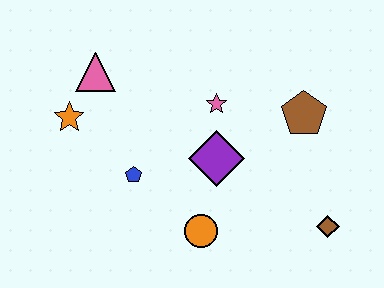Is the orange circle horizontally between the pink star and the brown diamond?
No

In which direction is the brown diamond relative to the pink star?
The brown diamond is below the pink star.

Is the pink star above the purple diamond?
Yes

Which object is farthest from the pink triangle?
The brown diamond is farthest from the pink triangle.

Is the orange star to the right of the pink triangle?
No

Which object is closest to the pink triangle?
The orange star is closest to the pink triangle.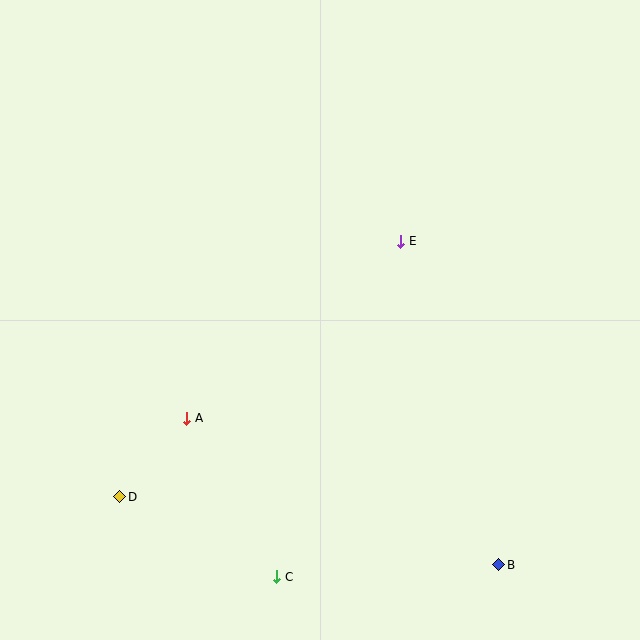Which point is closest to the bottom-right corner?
Point B is closest to the bottom-right corner.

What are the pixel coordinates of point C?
Point C is at (277, 577).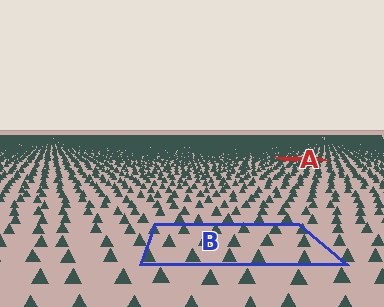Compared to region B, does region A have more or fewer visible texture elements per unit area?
Region A has more texture elements per unit area — they are packed more densely because it is farther away.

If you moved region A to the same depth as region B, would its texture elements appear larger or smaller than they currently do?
They would appear larger. At a closer depth, the same texture elements are projected at a bigger on-screen size.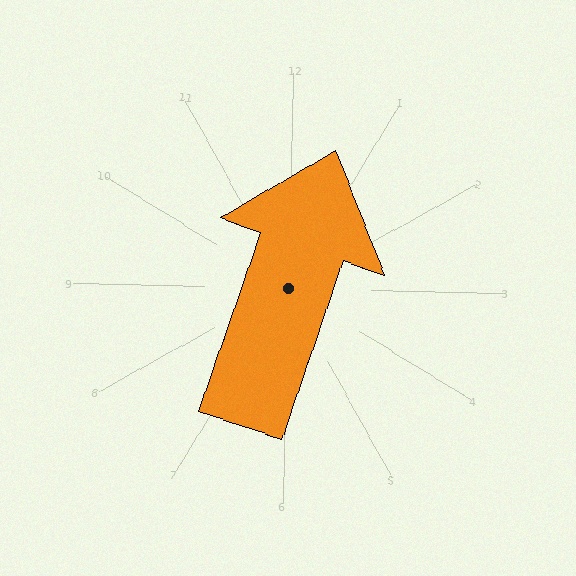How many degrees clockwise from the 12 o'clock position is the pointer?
Approximately 18 degrees.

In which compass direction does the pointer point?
North.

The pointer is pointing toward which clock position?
Roughly 1 o'clock.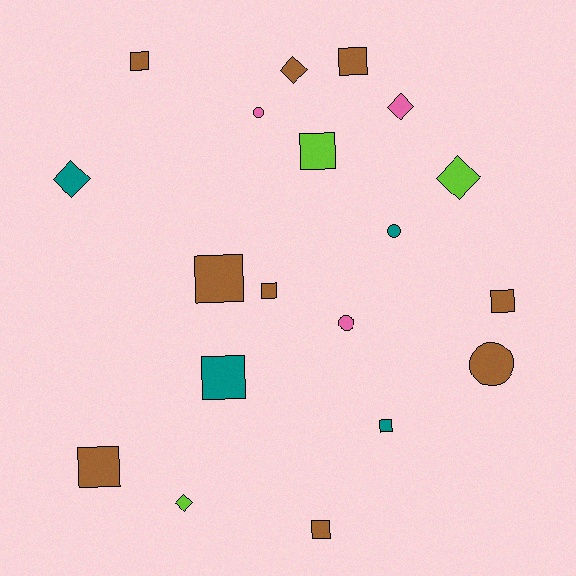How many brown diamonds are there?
There is 1 brown diamond.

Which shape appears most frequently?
Square, with 10 objects.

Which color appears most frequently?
Brown, with 9 objects.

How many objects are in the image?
There are 19 objects.